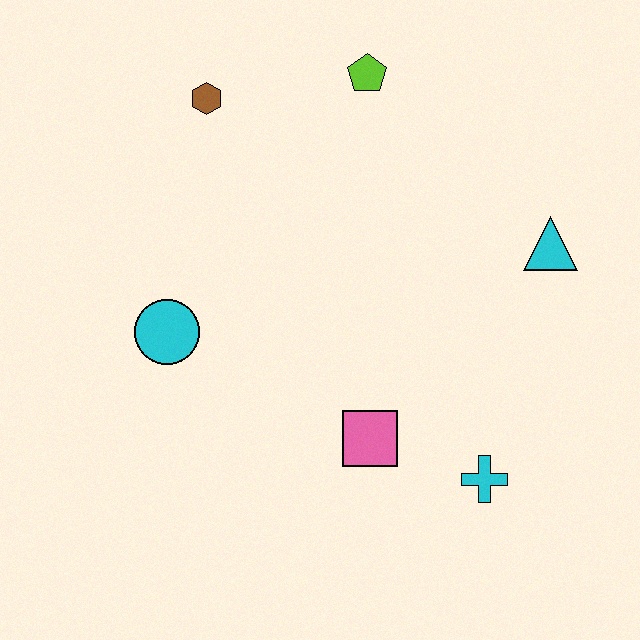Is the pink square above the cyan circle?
No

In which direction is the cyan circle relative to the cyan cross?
The cyan circle is to the left of the cyan cross.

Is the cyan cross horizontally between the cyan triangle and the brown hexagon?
Yes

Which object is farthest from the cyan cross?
The brown hexagon is farthest from the cyan cross.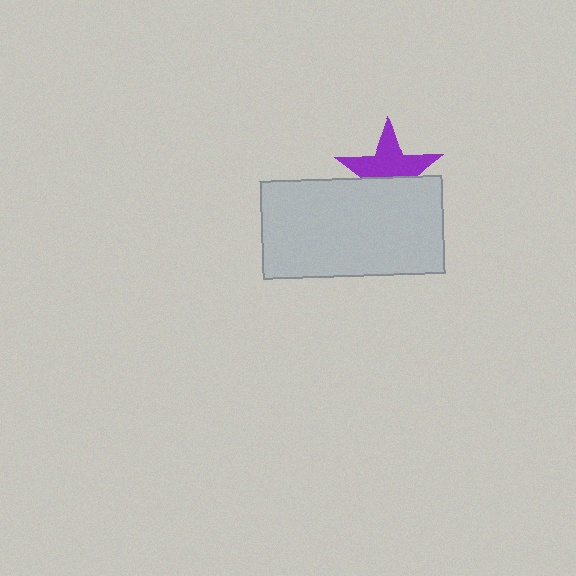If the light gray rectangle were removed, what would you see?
You would see the complete purple star.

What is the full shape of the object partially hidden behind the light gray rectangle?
The partially hidden object is a purple star.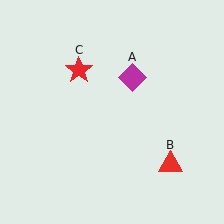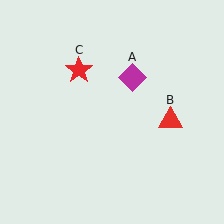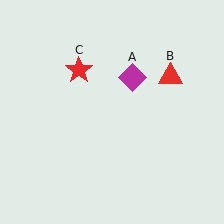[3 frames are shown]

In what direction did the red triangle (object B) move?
The red triangle (object B) moved up.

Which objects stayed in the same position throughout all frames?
Magenta diamond (object A) and red star (object C) remained stationary.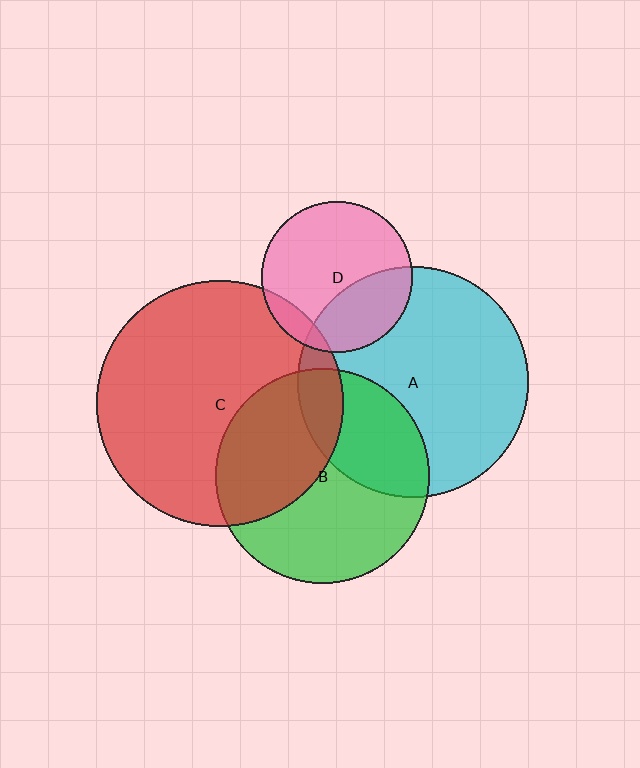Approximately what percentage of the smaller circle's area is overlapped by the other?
Approximately 10%.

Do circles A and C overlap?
Yes.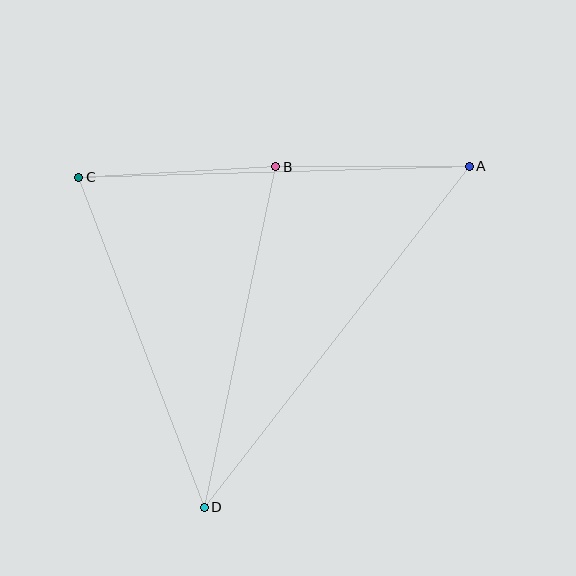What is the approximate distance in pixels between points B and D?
The distance between B and D is approximately 348 pixels.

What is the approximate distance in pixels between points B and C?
The distance between B and C is approximately 197 pixels.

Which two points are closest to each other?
Points A and B are closest to each other.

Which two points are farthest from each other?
Points A and D are farthest from each other.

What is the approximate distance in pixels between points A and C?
The distance between A and C is approximately 391 pixels.